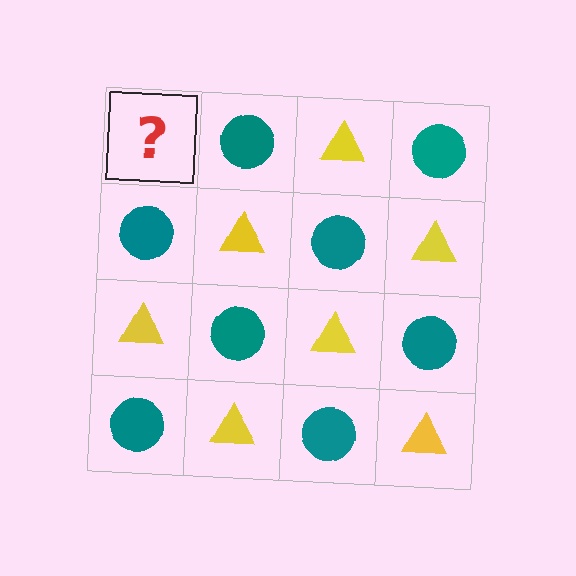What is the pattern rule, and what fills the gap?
The rule is that it alternates yellow triangle and teal circle in a checkerboard pattern. The gap should be filled with a yellow triangle.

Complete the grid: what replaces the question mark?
The question mark should be replaced with a yellow triangle.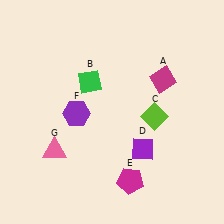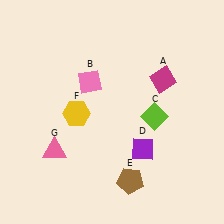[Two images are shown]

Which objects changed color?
B changed from green to pink. E changed from magenta to brown. F changed from purple to yellow.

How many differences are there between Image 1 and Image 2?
There are 3 differences between the two images.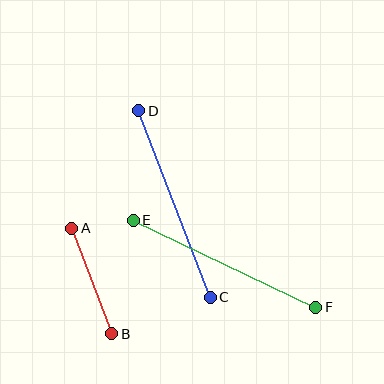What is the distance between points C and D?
The distance is approximately 200 pixels.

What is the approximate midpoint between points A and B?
The midpoint is at approximately (92, 281) pixels.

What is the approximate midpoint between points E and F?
The midpoint is at approximately (224, 264) pixels.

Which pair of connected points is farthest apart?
Points E and F are farthest apart.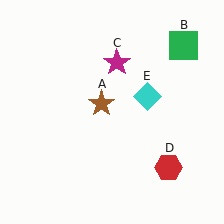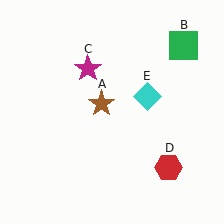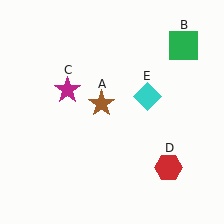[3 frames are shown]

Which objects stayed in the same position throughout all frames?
Brown star (object A) and green square (object B) and red hexagon (object D) and cyan diamond (object E) remained stationary.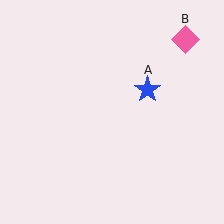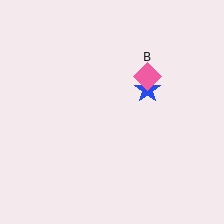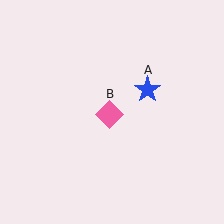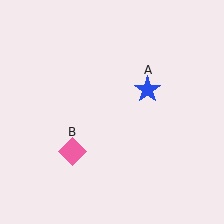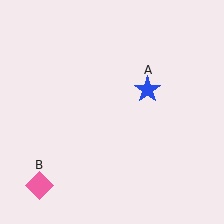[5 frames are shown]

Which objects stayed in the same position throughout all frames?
Blue star (object A) remained stationary.